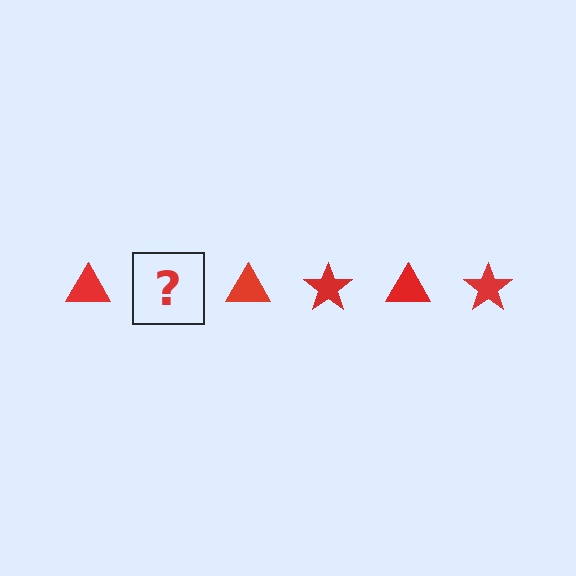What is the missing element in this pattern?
The missing element is a red star.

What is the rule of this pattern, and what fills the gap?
The rule is that the pattern cycles through triangle, star shapes in red. The gap should be filled with a red star.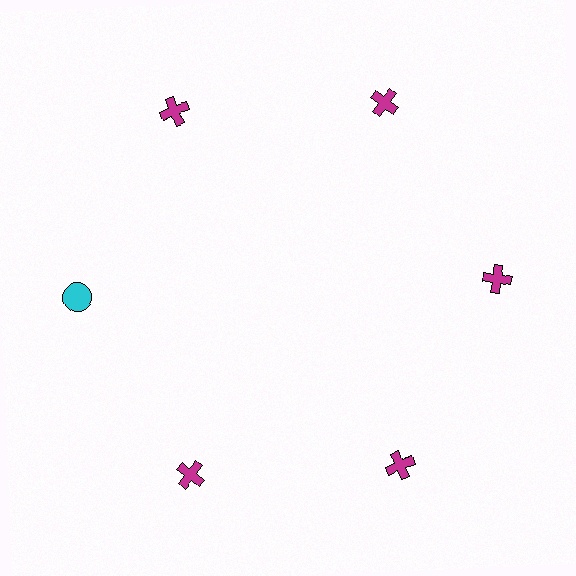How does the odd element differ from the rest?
It differs in both color (cyan instead of magenta) and shape (circle instead of cross).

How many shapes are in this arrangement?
There are 6 shapes arranged in a ring pattern.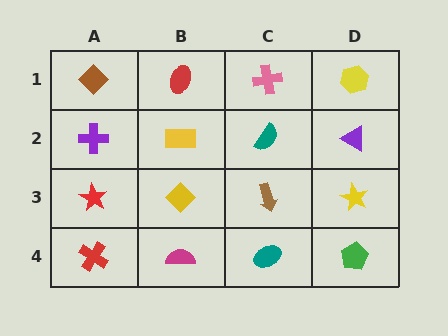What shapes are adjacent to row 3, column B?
A yellow rectangle (row 2, column B), a magenta semicircle (row 4, column B), a red star (row 3, column A), a brown arrow (row 3, column C).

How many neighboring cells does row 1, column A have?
2.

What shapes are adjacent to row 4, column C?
A brown arrow (row 3, column C), a magenta semicircle (row 4, column B), a green pentagon (row 4, column D).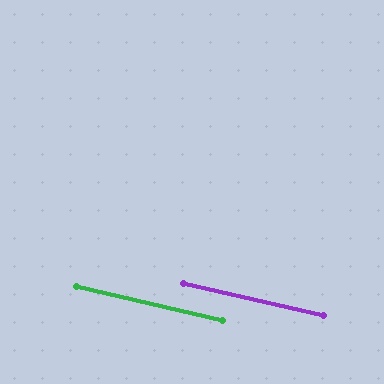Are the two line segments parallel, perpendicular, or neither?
Parallel — their directions differ by only 0.3°.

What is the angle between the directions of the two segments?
Approximately 0 degrees.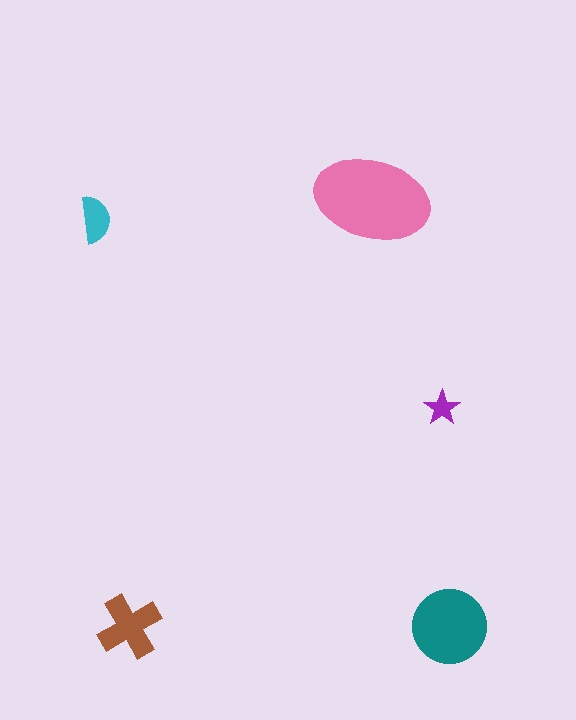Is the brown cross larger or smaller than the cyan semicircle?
Larger.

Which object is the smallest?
The purple star.